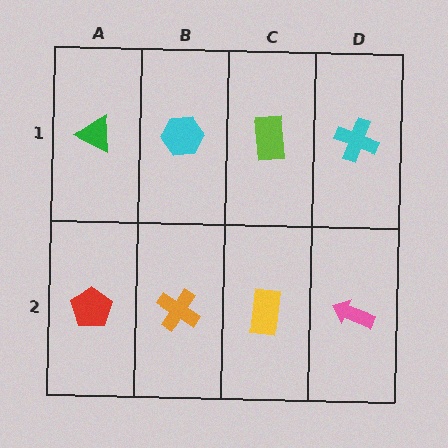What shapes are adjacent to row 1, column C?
A yellow rectangle (row 2, column C), a cyan hexagon (row 1, column B), a cyan cross (row 1, column D).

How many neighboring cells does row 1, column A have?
2.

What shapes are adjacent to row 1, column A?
A red pentagon (row 2, column A), a cyan hexagon (row 1, column B).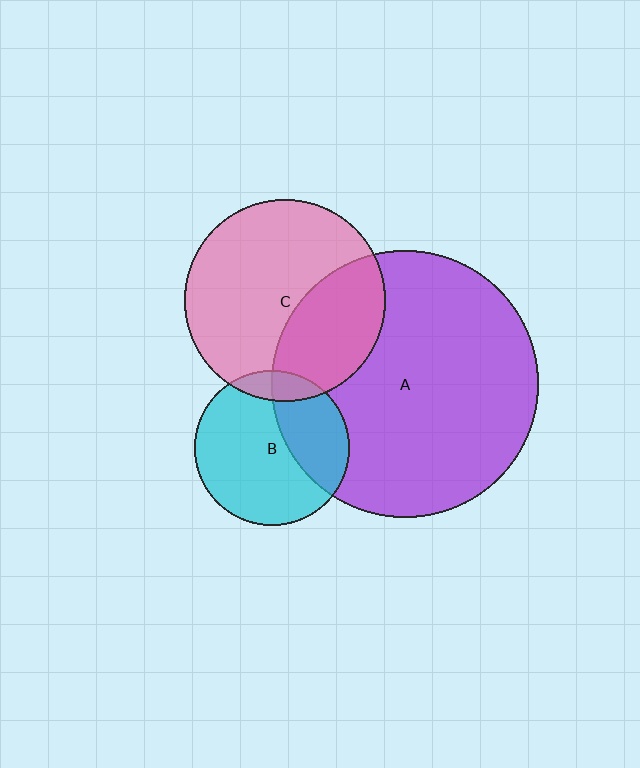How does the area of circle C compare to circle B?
Approximately 1.7 times.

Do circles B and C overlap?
Yes.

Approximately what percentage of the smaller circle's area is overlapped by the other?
Approximately 10%.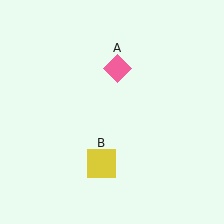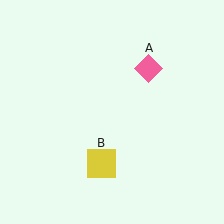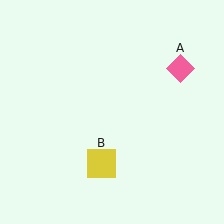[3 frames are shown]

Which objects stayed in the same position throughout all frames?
Yellow square (object B) remained stationary.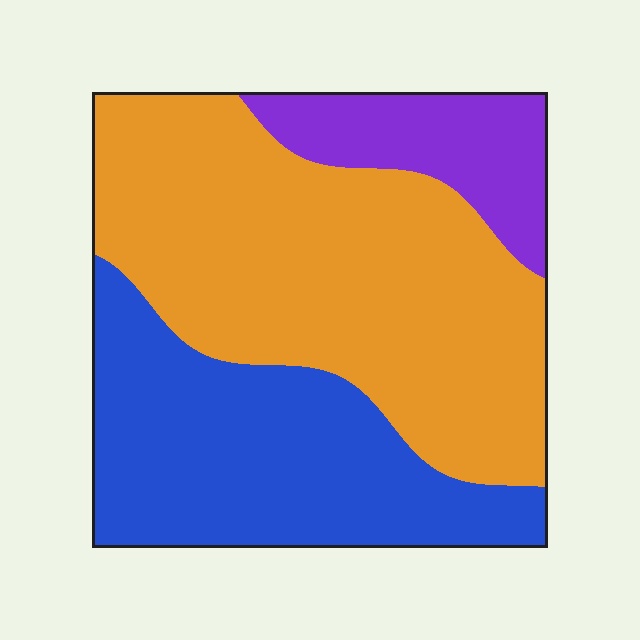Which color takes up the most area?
Orange, at roughly 50%.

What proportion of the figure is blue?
Blue covers about 35% of the figure.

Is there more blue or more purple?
Blue.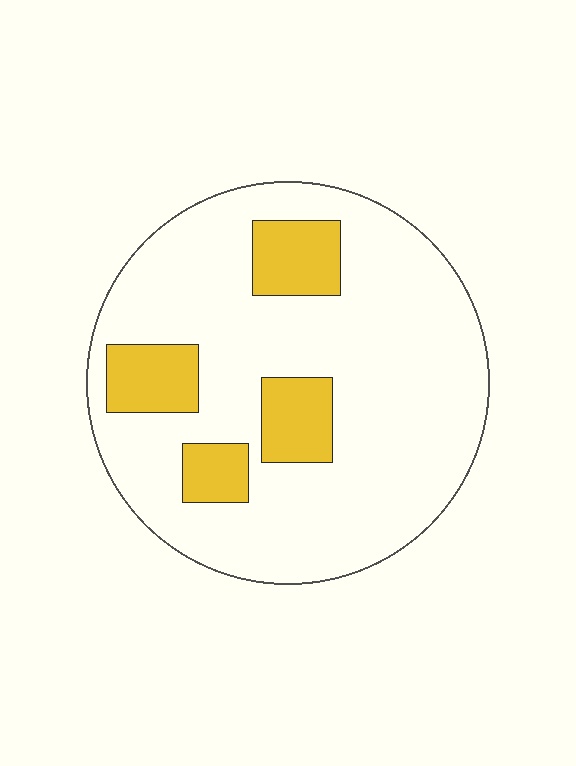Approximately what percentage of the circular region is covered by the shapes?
Approximately 20%.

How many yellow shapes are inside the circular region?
4.